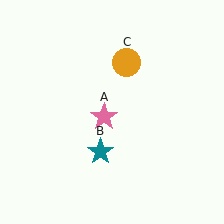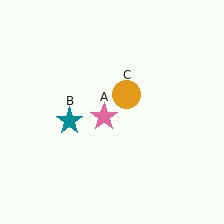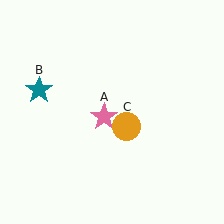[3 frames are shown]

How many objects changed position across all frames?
2 objects changed position: teal star (object B), orange circle (object C).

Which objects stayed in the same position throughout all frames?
Pink star (object A) remained stationary.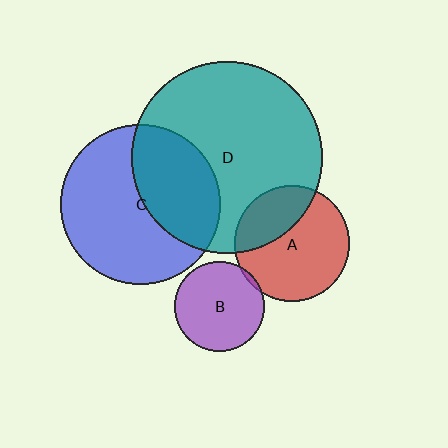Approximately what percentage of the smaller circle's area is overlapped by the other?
Approximately 30%.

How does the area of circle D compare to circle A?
Approximately 2.8 times.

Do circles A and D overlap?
Yes.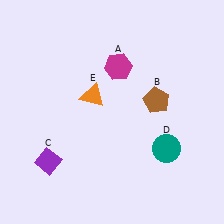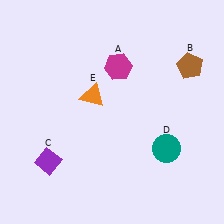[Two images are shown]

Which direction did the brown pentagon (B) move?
The brown pentagon (B) moved up.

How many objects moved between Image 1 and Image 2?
1 object moved between the two images.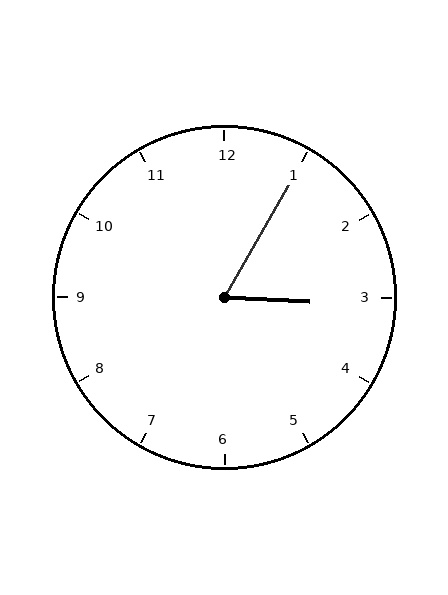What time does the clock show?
3:05.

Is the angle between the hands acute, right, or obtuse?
It is acute.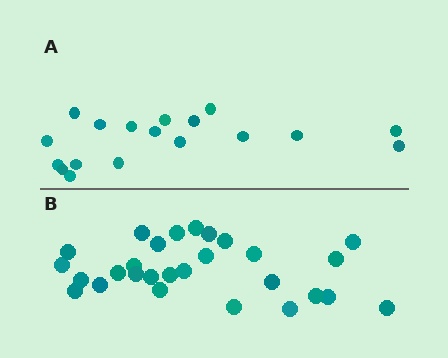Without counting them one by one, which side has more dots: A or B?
Region B (the bottom region) has more dots.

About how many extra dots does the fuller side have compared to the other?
Region B has roughly 10 or so more dots than region A.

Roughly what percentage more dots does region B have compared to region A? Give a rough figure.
About 55% more.